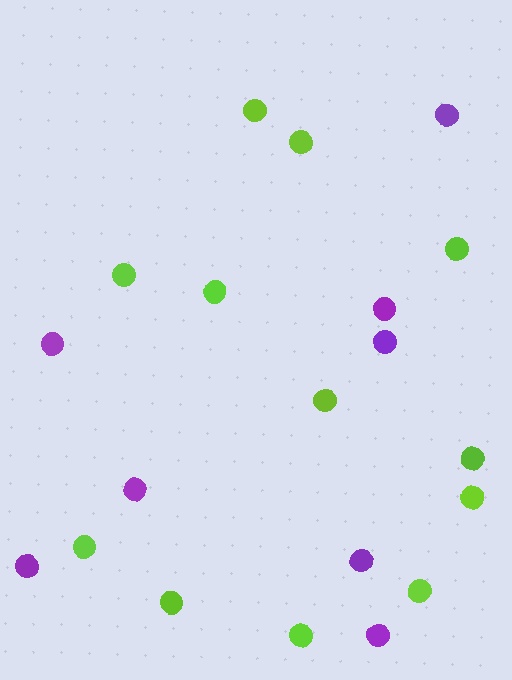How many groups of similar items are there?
There are 2 groups: one group of purple circles (8) and one group of lime circles (12).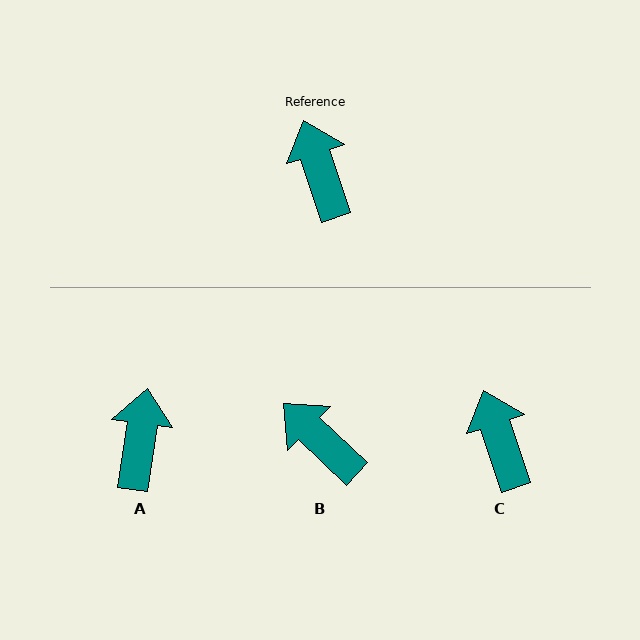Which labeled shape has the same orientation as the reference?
C.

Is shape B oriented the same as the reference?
No, it is off by about 28 degrees.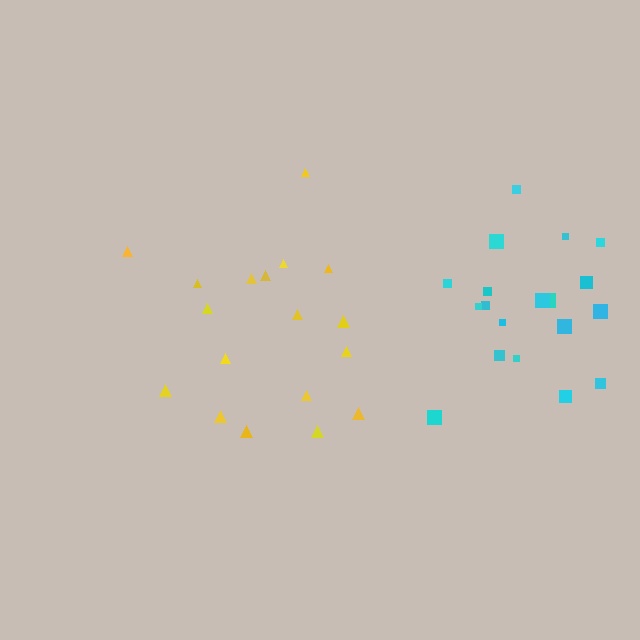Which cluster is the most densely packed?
Cyan.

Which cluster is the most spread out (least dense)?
Yellow.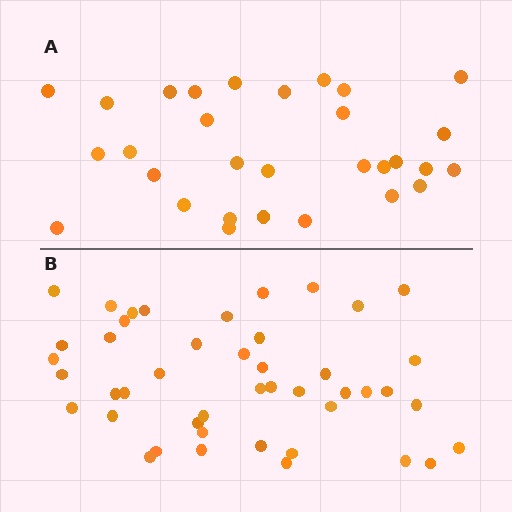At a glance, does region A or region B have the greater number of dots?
Region B (the bottom region) has more dots.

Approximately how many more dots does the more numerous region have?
Region B has approximately 15 more dots than region A.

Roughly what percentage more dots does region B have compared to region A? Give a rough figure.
About 50% more.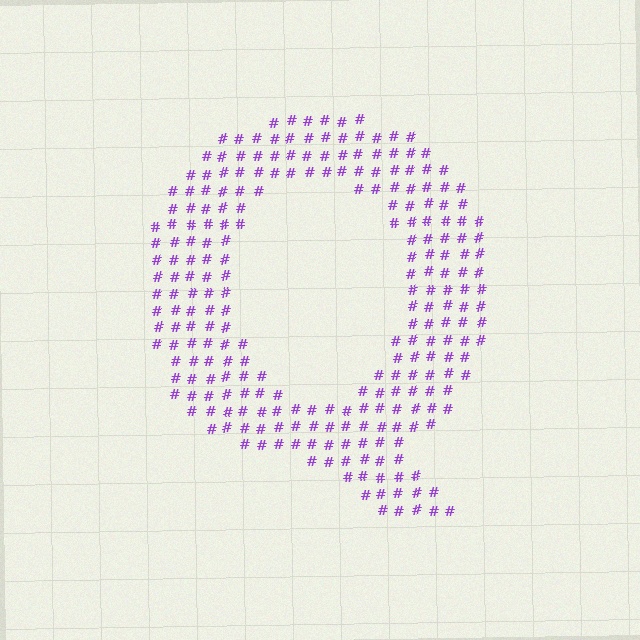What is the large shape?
The large shape is the letter Q.